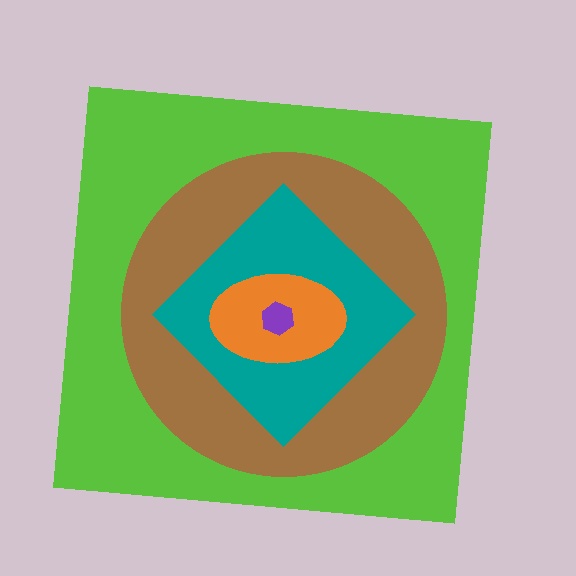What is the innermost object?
The purple hexagon.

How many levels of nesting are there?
5.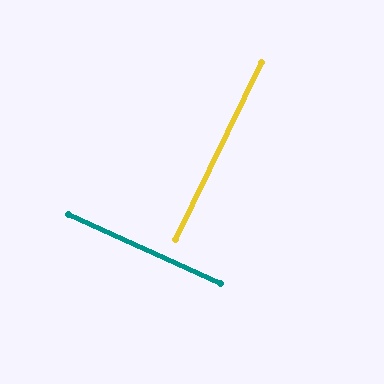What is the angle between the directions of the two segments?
Approximately 89 degrees.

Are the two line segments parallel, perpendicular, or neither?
Perpendicular — they meet at approximately 89°.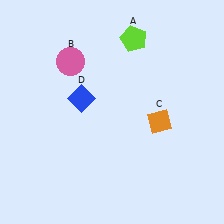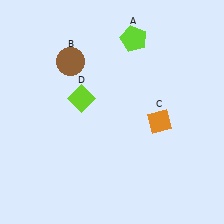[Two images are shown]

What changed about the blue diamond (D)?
In Image 1, D is blue. In Image 2, it changed to lime.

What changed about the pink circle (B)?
In Image 1, B is pink. In Image 2, it changed to brown.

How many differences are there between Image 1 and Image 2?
There are 2 differences between the two images.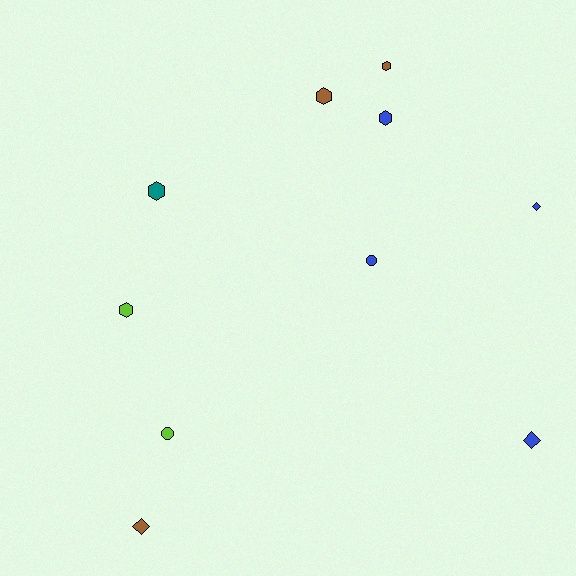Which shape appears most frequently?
Hexagon, with 5 objects.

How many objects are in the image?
There are 10 objects.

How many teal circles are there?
There are no teal circles.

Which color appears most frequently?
Blue, with 4 objects.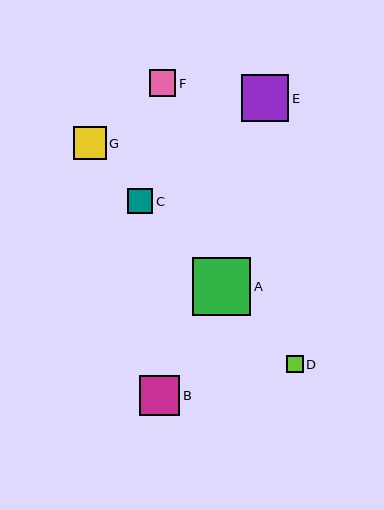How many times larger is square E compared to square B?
Square E is approximately 1.2 times the size of square B.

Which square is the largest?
Square A is the largest with a size of approximately 59 pixels.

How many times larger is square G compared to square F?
Square G is approximately 1.2 times the size of square F.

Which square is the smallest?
Square D is the smallest with a size of approximately 17 pixels.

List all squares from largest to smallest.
From largest to smallest: A, E, B, G, F, C, D.